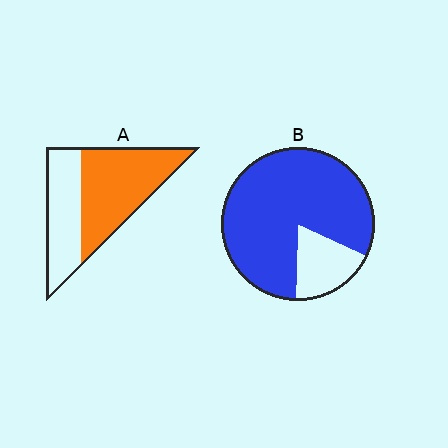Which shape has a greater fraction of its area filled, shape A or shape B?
Shape B.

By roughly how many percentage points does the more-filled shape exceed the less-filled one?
By roughly 20 percentage points (B over A).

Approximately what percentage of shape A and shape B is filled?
A is approximately 60% and B is approximately 80%.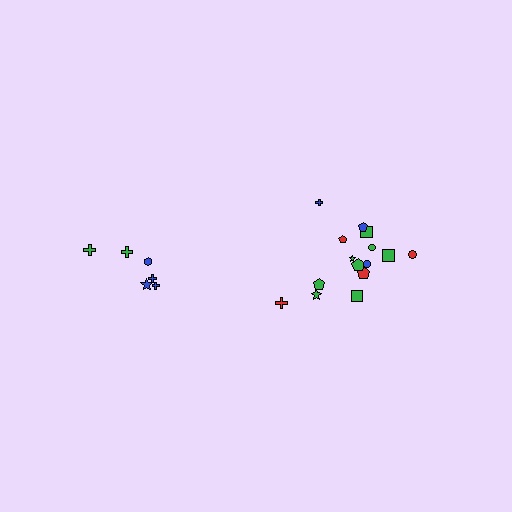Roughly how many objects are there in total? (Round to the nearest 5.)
Roughly 20 objects in total.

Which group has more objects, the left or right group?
The right group.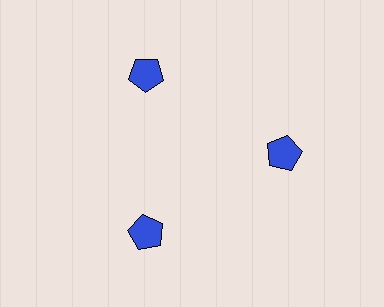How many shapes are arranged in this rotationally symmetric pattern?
There are 3 shapes, arranged in 3 groups of 1.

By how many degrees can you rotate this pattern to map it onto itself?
The pattern maps onto itself every 120 degrees of rotation.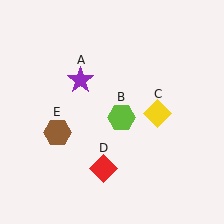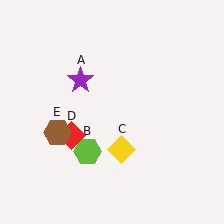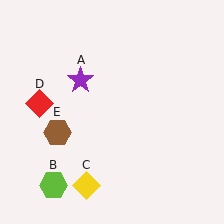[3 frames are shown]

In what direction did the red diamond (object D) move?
The red diamond (object D) moved up and to the left.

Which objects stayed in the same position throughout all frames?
Purple star (object A) and brown hexagon (object E) remained stationary.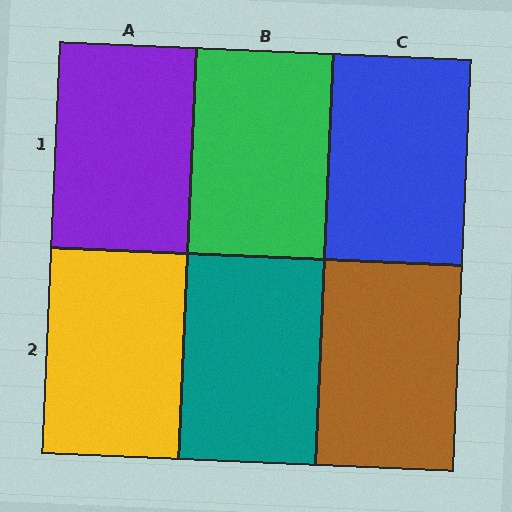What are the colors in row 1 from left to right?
Purple, green, blue.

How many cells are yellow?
1 cell is yellow.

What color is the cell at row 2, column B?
Teal.